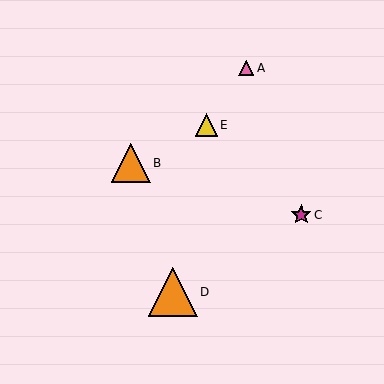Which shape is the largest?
The orange triangle (labeled D) is the largest.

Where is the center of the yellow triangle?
The center of the yellow triangle is at (206, 125).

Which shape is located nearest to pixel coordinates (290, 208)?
The magenta star (labeled C) at (301, 215) is nearest to that location.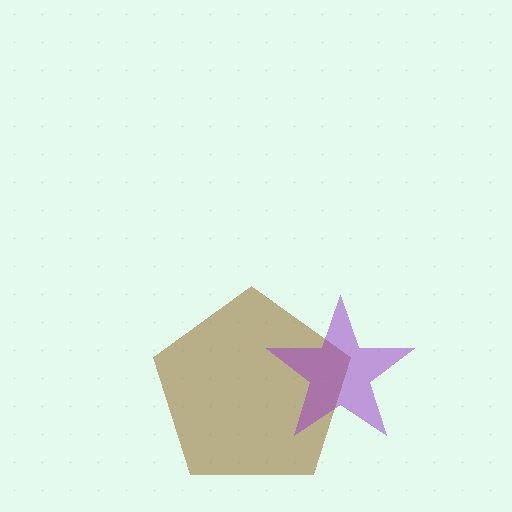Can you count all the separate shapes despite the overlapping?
Yes, there are 2 separate shapes.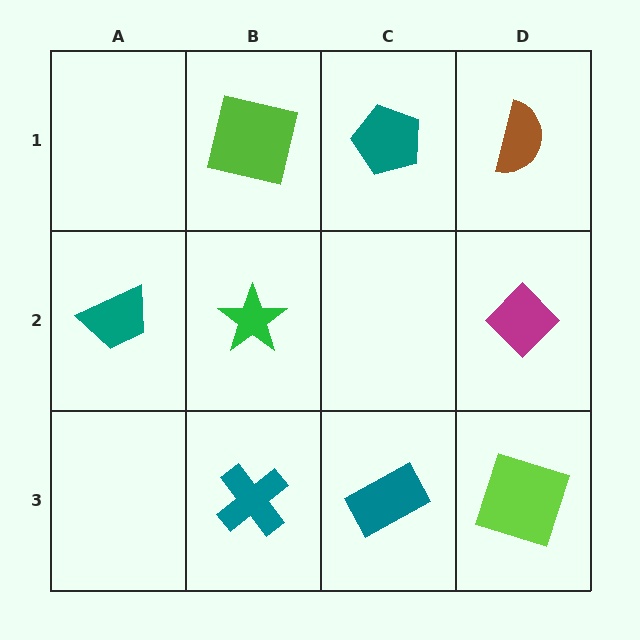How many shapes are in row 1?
3 shapes.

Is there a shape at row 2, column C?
No, that cell is empty.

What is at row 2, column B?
A green star.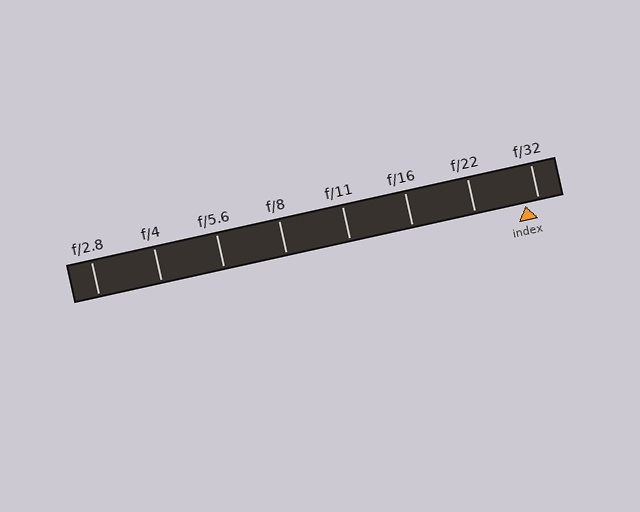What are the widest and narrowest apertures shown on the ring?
The widest aperture shown is f/2.8 and the narrowest is f/32.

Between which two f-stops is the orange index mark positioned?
The index mark is between f/22 and f/32.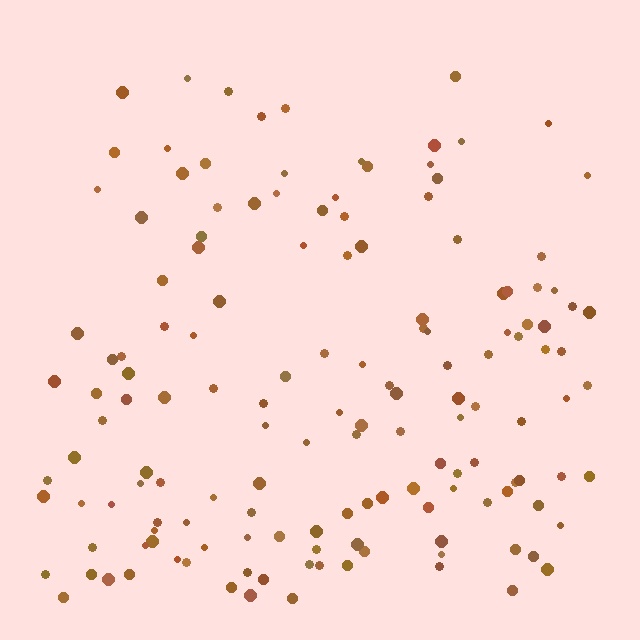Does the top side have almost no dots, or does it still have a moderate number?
Still a moderate number, just noticeably fewer than the bottom.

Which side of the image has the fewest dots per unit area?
The top.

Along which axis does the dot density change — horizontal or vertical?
Vertical.